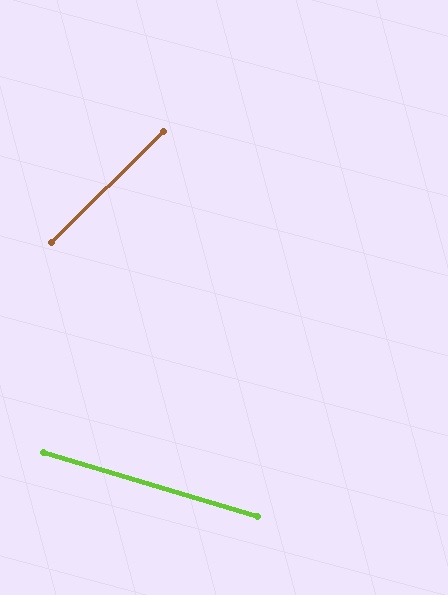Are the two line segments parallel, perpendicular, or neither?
Neither parallel nor perpendicular — they differ by about 61°.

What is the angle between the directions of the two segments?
Approximately 61 degrees.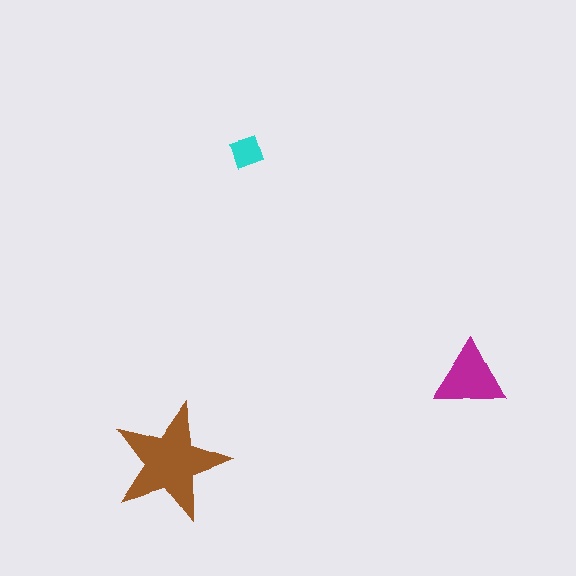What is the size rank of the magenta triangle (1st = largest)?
2nd.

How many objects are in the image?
There are 3 objects in the image.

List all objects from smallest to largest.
The cyan square, the magenta triangle, the brown star.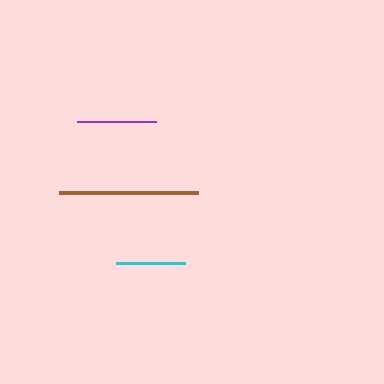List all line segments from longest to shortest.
From longest to shortest: brown, purple, cyan.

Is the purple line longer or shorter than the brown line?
The brown line is longer than the purple line.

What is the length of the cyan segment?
The cyan segment is approximately 69 pixels long.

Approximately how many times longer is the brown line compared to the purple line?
The brown line is approximately 1.8 times the length of the purple line.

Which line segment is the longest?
The brown line is the longest at approximately 140 pixels.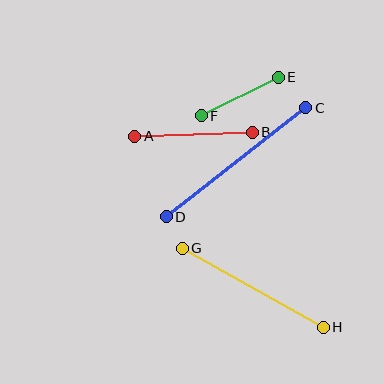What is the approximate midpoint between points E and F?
The midpoint is at approximately (240, 96) pixels.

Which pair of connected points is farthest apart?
Points C and D are farthest apart.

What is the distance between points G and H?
The distance is approximately 162 pixels.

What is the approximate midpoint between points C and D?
The midpoint is at approximately (236, 162) pixels.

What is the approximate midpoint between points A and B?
The midpoint is at approximately (193, 134) pixels.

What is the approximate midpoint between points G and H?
The midpoint is at approximately (253, 288) pixels.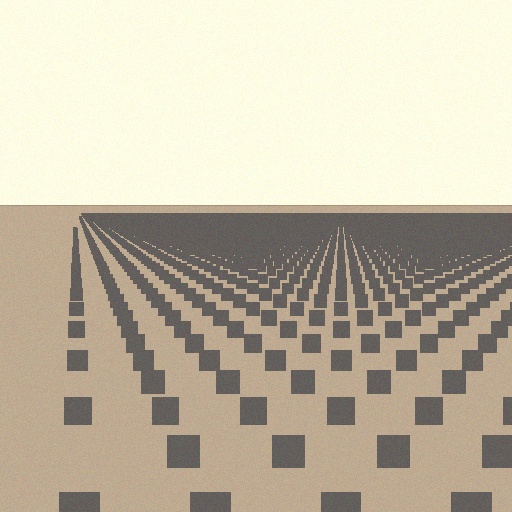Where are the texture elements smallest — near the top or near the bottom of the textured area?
Near the top.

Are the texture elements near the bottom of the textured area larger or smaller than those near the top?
Larger. Near the bottom, elements are closer to the viewer and appear at a bigger on-screen size.